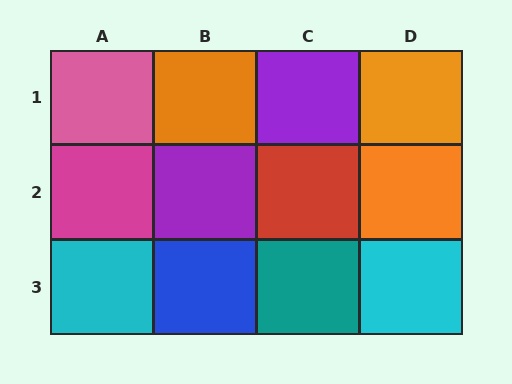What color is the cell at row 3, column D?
Cyan.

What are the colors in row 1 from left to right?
Pink, orange, purple, orange.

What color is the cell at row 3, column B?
Blue.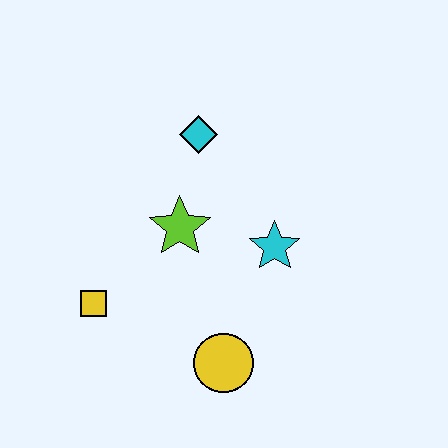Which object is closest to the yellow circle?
The cyan star is closest to the yellow circle.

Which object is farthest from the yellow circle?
The cyan diamond is farthest from the yellow circle.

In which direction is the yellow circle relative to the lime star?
The yellow circle is below the lime star.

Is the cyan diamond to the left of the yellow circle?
Yes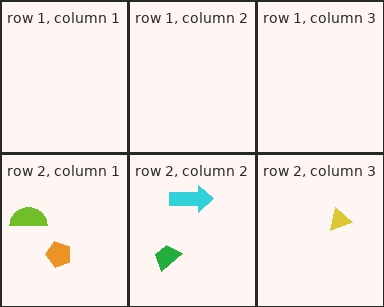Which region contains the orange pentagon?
The row 2, column 1 region.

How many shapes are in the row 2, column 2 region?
2.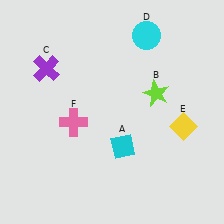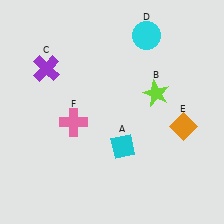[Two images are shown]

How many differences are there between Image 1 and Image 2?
There is 1 difference between the two images.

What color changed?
The diamond (E) changed from yellow in Image 1 to orange in Image 2.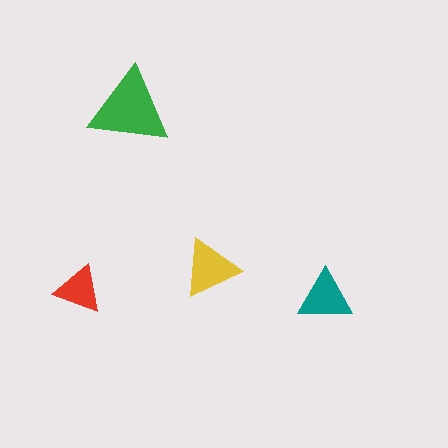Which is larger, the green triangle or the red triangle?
The green one.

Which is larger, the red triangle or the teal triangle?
The teal one.